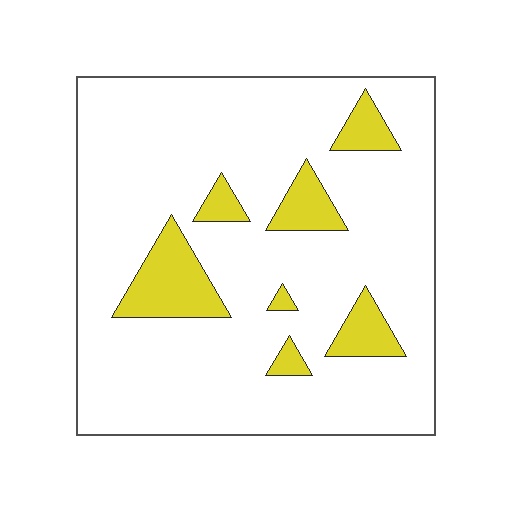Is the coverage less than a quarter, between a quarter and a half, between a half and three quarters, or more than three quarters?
Less than a quarter.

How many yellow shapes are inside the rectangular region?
7.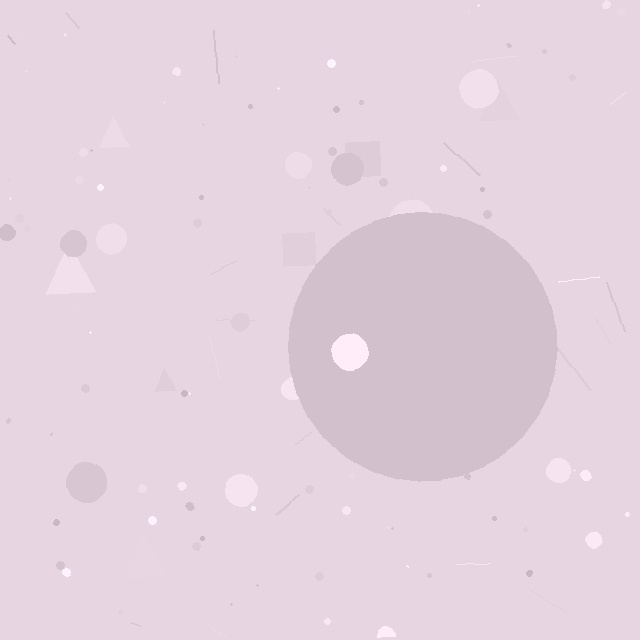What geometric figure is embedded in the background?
A circle is embedded in the background.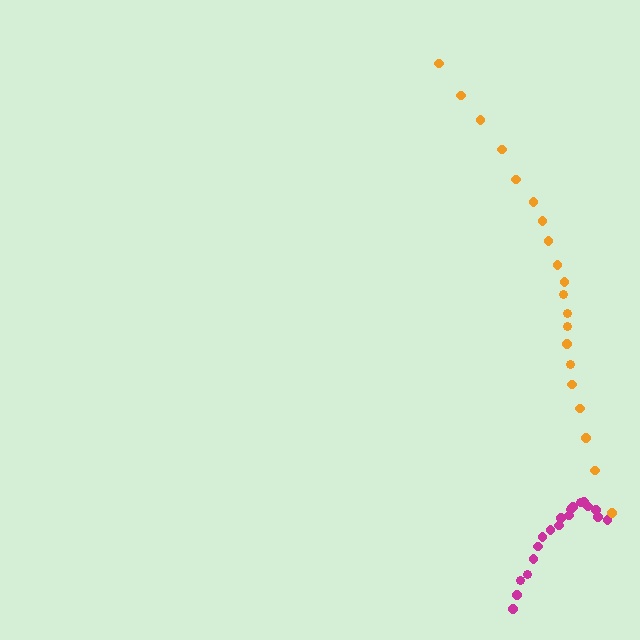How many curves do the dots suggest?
There are 2 distinct paths.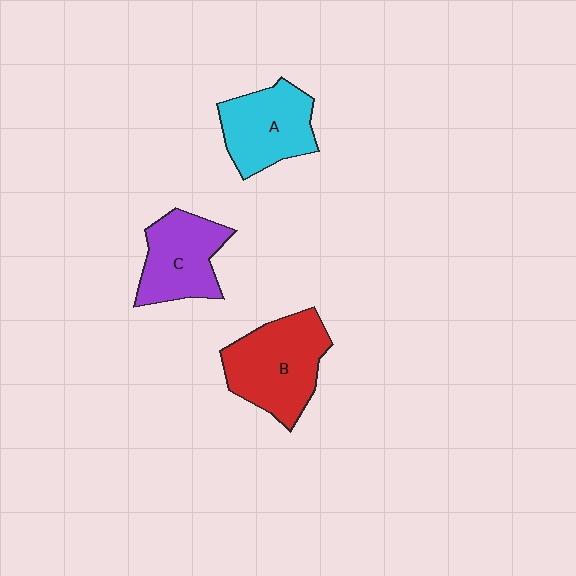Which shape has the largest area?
Shape B (red).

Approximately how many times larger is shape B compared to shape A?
Approximately 1.2 times.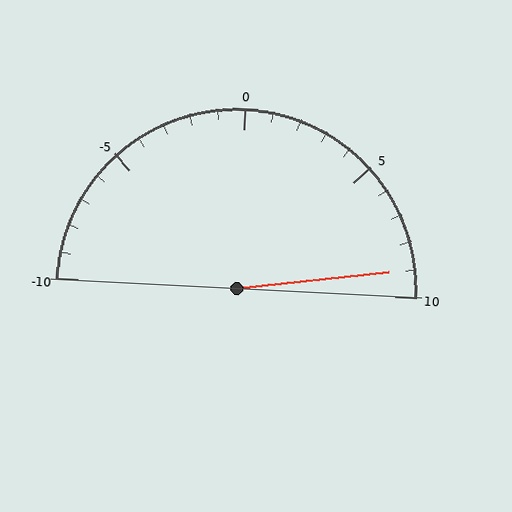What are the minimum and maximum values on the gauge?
The gauge ranges from -10 to 10.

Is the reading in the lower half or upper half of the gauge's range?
The reading is in the upper half of the range (-10 to 10).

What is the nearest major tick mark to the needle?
The nearest major tick mark is 10.